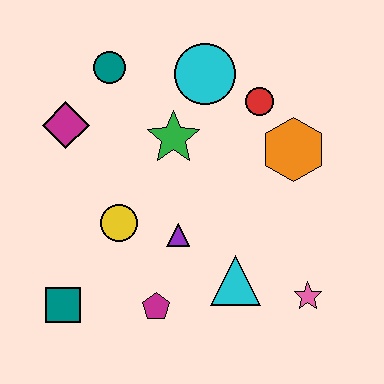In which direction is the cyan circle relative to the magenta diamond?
The cyan circle is to the right of the magenta diamond.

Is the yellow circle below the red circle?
Yes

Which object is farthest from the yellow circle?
The pink star is farthest from the yellow circle.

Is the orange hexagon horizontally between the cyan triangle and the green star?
No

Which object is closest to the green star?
The cyan circle is closest to the green star.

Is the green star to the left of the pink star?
Yes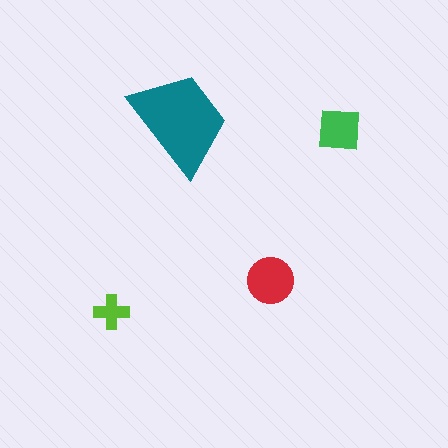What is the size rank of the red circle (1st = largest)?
2nd.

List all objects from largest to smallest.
The teal trapezoid, the red circle, the green square, the lime cross.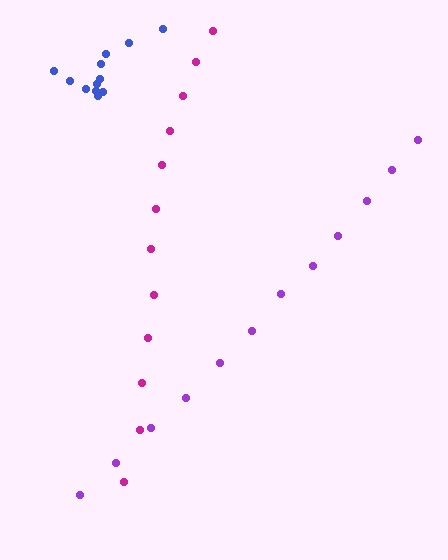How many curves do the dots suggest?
There are 3 distinct paths.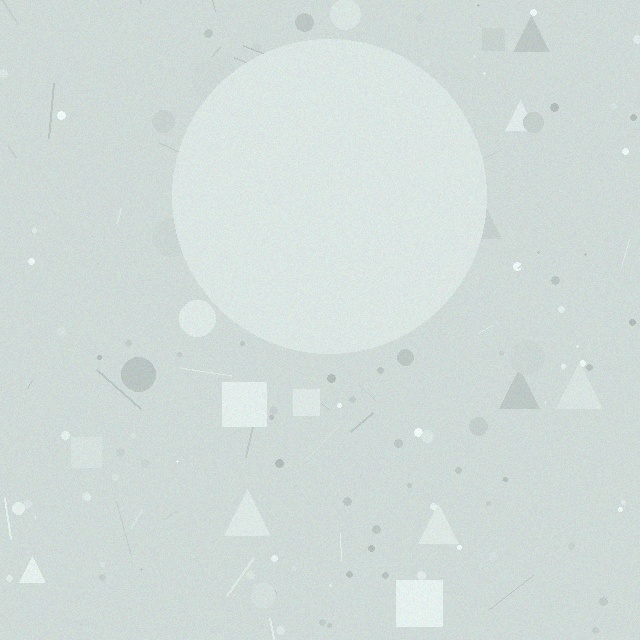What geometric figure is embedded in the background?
A circle is embedded in the background.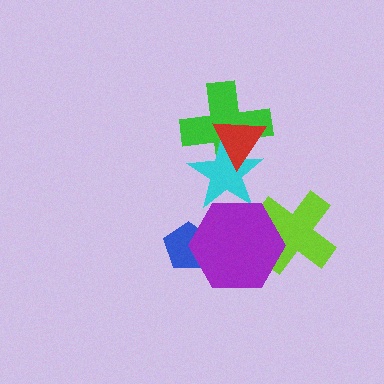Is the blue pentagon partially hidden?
Yes, it is partially covered by another shape.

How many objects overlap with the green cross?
2 objects overlap with the green cross.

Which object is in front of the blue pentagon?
The purple hexagon is in front of the blue pentagon.